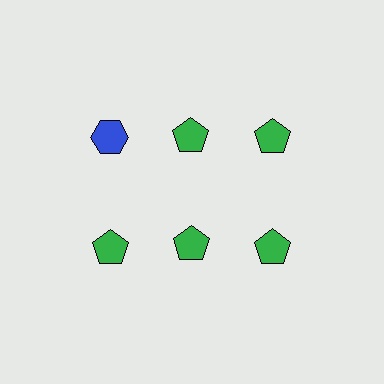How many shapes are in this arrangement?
There are 6 shapes arranged in a grid pattern.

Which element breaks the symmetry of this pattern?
The blue hexagon in the top row, leftmost column breaks the symmetry. All other shapes are green pentagons.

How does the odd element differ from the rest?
It differs in both color (blue instead of green) and shape (hexagon instead of pentagon).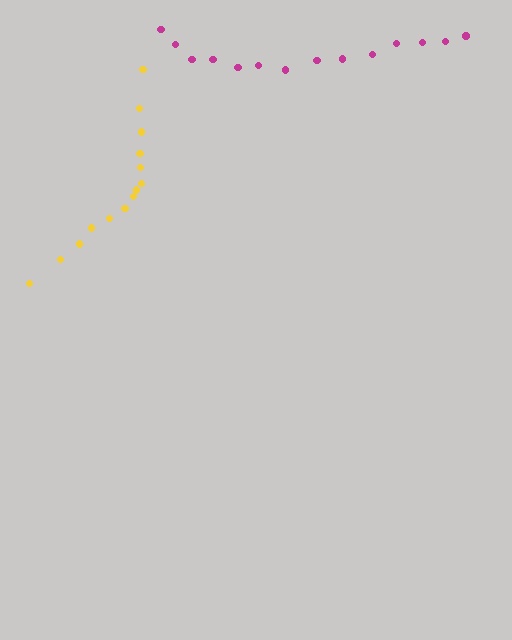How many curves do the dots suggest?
There are 2 distinct paths.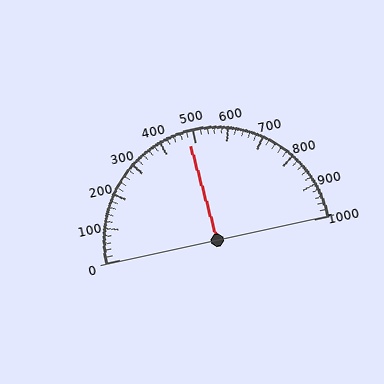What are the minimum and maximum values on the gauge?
The gauge ranges from 0 to 1000.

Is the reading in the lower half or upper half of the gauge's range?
The reading is in the lower half of the range (0 to 1000).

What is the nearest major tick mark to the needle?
The nearest major tick mark is 500.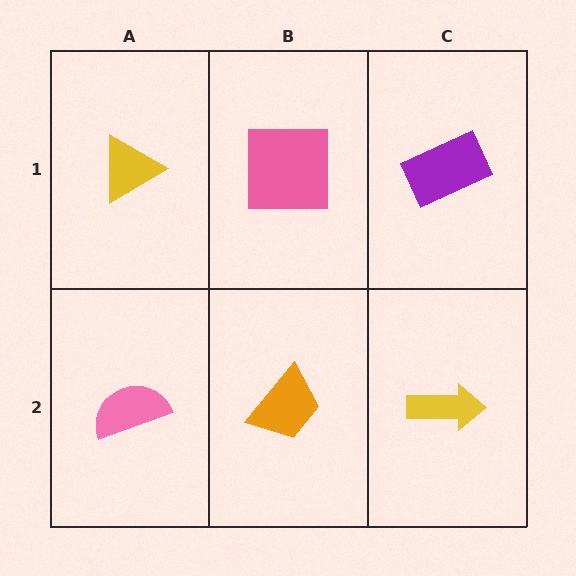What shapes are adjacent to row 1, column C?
A yellow arrow (row 2, column C), a pink square (row 1, column B).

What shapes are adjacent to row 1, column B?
An orange trapezoid (row 2, column B), a yellow triangle (row 1, column A), a purple rectangle (row 1, column C).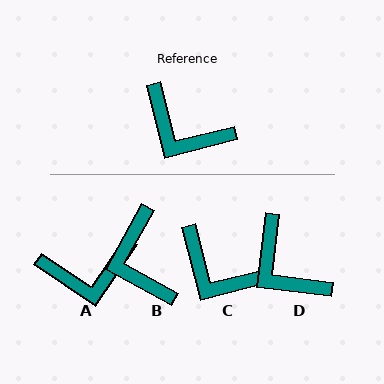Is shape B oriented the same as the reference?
No, it is off by about 43 degrees.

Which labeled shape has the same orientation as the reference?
C.